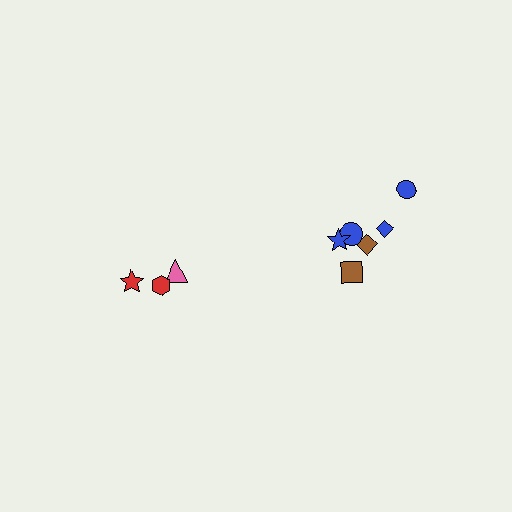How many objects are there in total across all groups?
There are 9 objects.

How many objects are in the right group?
There are 6 objects.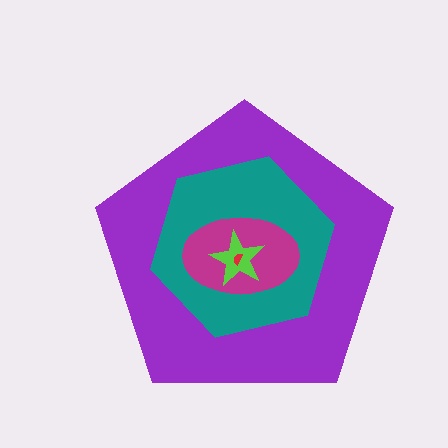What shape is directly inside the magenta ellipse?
The lime star.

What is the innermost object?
The red semicircle.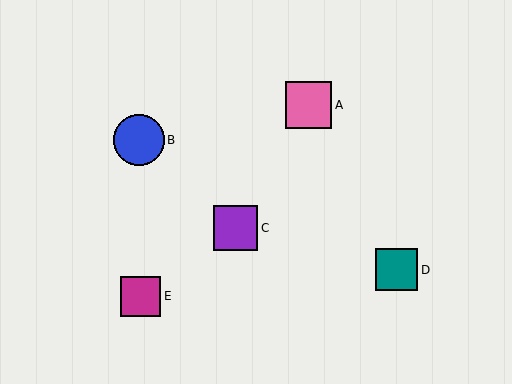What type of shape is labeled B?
Shape B is a blue circle.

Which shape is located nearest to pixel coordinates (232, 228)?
The purple square (labeled C) at (236, 228) is nearest to that location.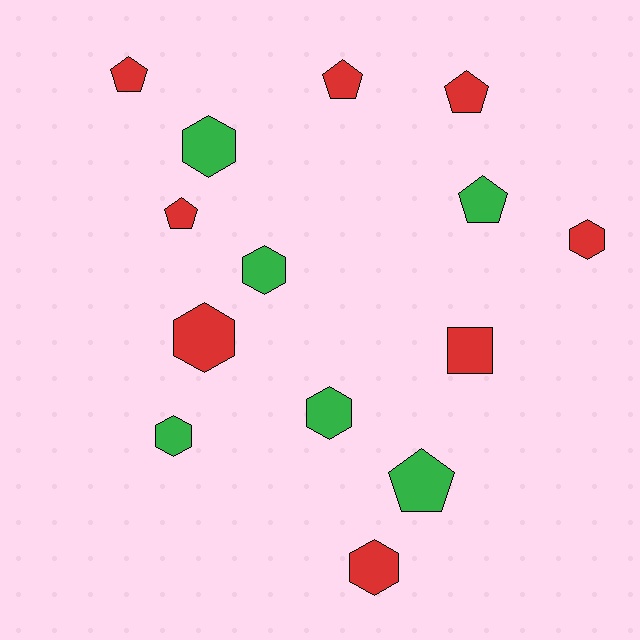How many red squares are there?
There is 1 red square.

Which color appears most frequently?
Red, with 8 objects.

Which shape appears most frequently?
Hexagon, with 7 objects.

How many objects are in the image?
There are 14 objects.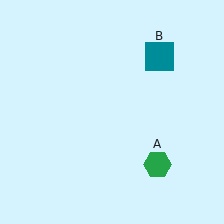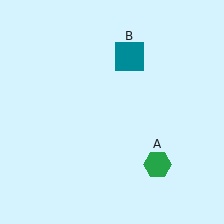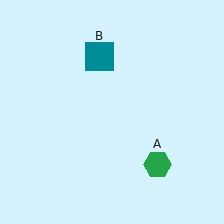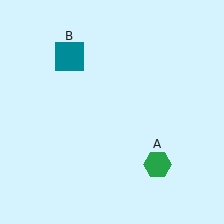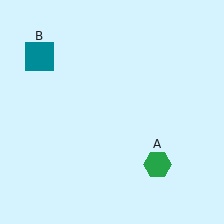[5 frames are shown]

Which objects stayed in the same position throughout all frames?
Green hexagon (object A) remained stationary.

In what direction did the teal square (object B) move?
The teal square (object B) moved left.